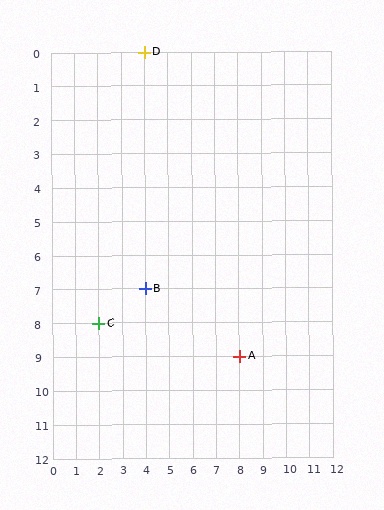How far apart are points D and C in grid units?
Points D and C are 2 columns and 8 rows apart (about 8.2 grid units diagonally).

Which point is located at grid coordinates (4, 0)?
Point D is at (4, 0).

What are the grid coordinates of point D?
Point D is at grid coordinates (4, 0).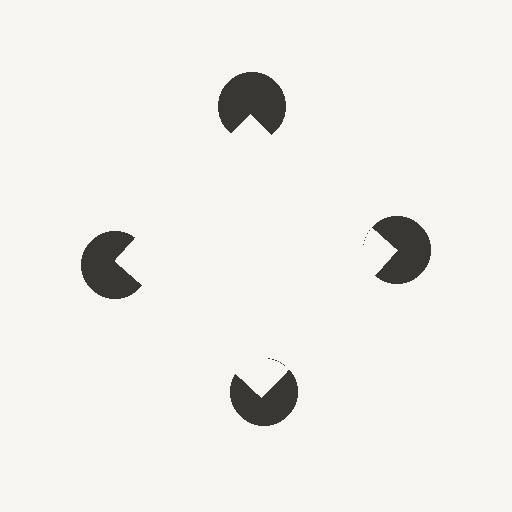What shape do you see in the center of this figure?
An illusory square — its edges are inferred from the aligned wedge cuts in the pac-man discs, not physically drawn.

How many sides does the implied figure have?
4 sides.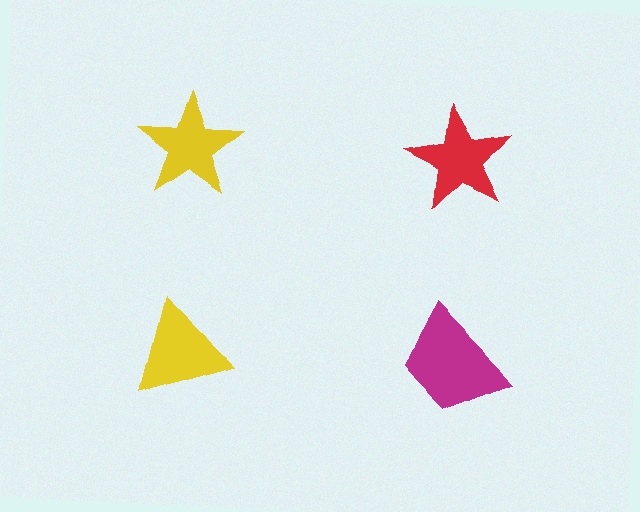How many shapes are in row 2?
2 shapes.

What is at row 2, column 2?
A magenta trapezoid.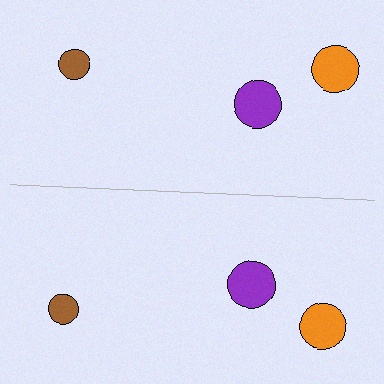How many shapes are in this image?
There are 6 shapes in this image.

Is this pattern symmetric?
Yes, this pattern has bilateral (reflection) symmetry.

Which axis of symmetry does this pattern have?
The pattern has a horizontal axis of symmetry running through the center of the image.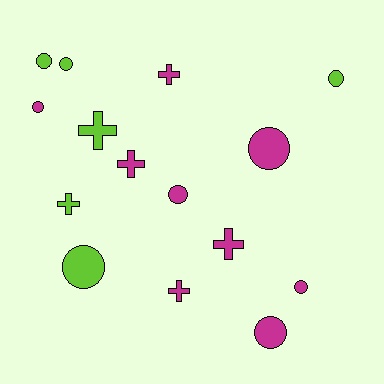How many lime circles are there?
There are 4 lime circles.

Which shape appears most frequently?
Circle, with 9 objects.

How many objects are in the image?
There are 15 objects.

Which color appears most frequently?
Magenta, with 9 objects.